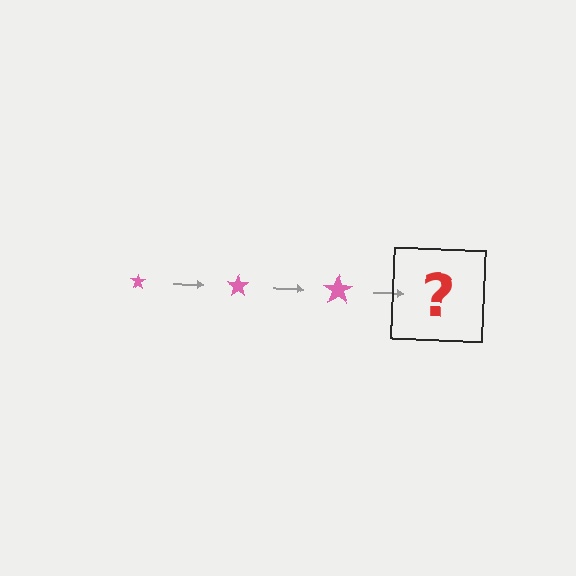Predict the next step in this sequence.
The next step is a pink star, larger than the previous one.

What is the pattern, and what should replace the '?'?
The pattern is that the star gets progressively larger each step. The '?' should be a pink star, larger than the previous one.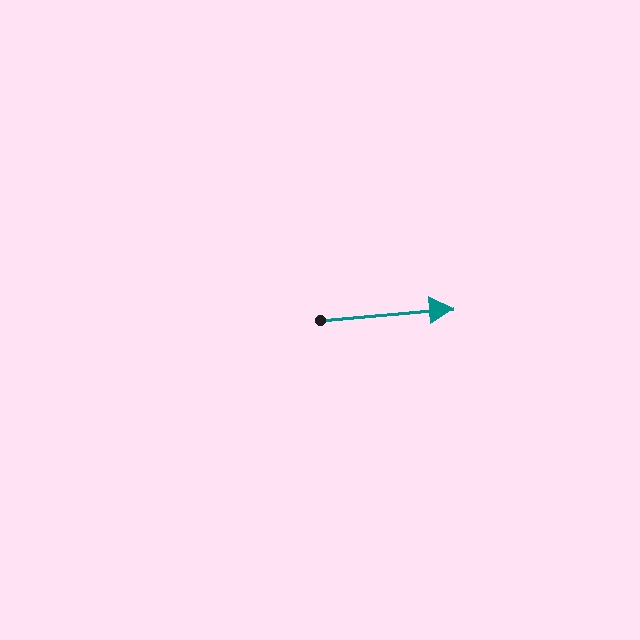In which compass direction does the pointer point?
East.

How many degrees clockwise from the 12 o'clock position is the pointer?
Approximately 85 degrees.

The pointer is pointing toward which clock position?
Roughly 3 o'clock.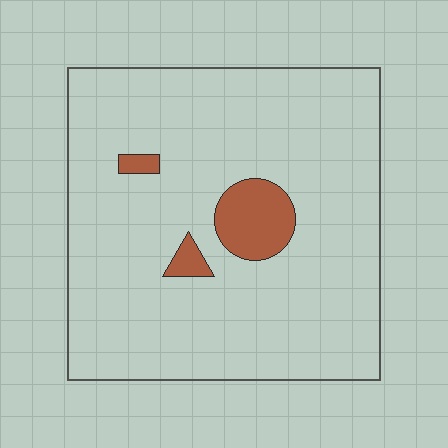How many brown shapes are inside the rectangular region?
3.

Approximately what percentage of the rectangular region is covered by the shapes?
Approximately 10%.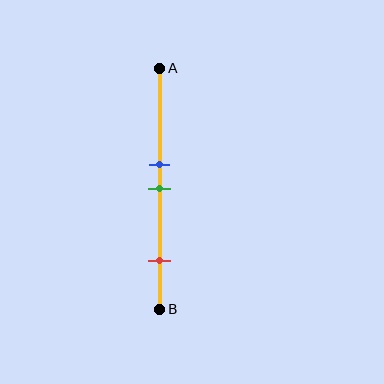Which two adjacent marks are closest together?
The blue and green marks are the closest adjacent pair.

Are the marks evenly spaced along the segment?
No, the marks are not evenly spaced.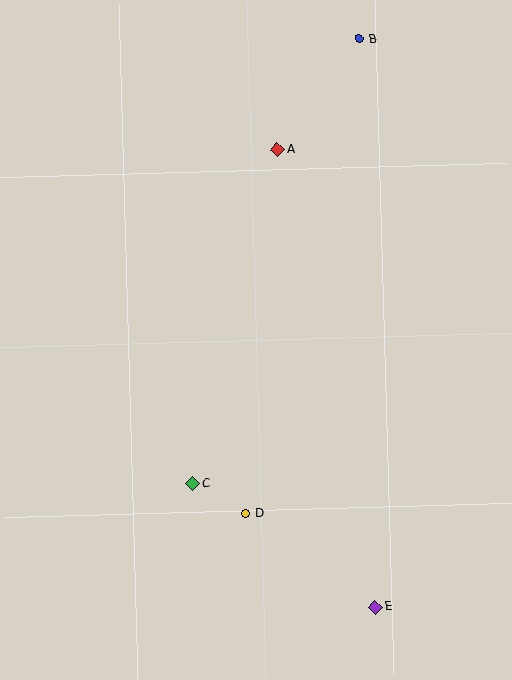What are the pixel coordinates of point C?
Point C is at (193, 484).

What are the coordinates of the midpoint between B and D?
The midpoint between B and D is at (303, 276).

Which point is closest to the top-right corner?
Point B is closest to the top-right corner.